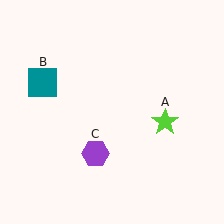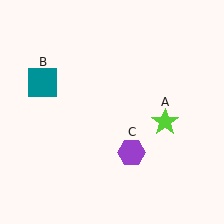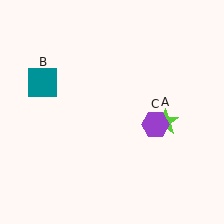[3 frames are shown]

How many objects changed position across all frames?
1 object changed position: purple hexagon (object C).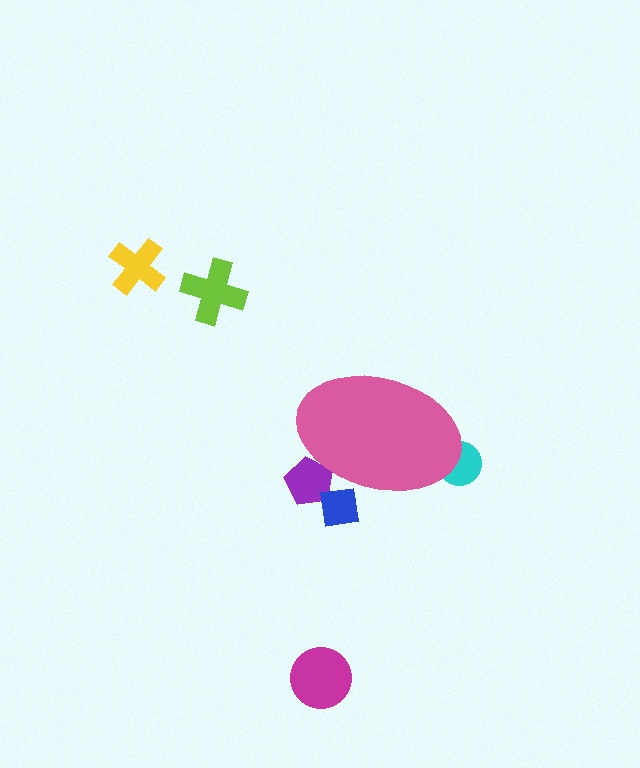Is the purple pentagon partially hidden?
Yes, the purple pentagon is partially hidden behind the pink ellipse.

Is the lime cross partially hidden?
No, the lime cross is fully visible.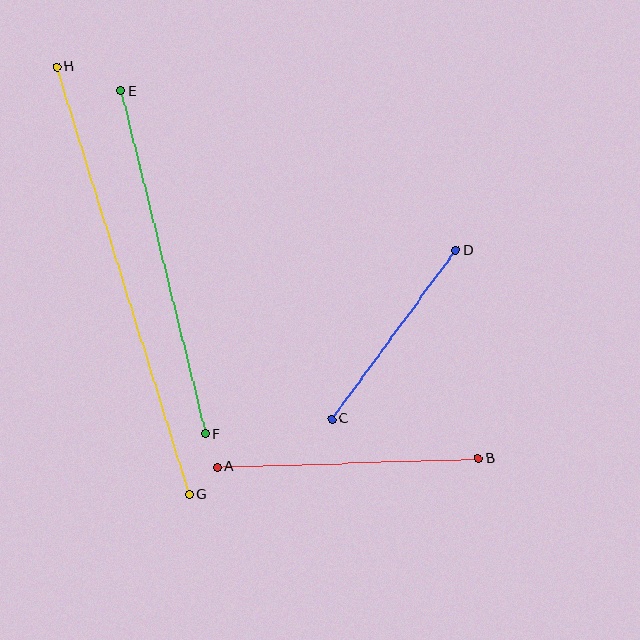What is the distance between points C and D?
The distance is approximately 210 pixels.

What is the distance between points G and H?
The distance is approximately 448 pixels.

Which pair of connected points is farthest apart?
Points G and H are farthest apart.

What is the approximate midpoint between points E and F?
The midpoint is at approximately (163, 262) pixels.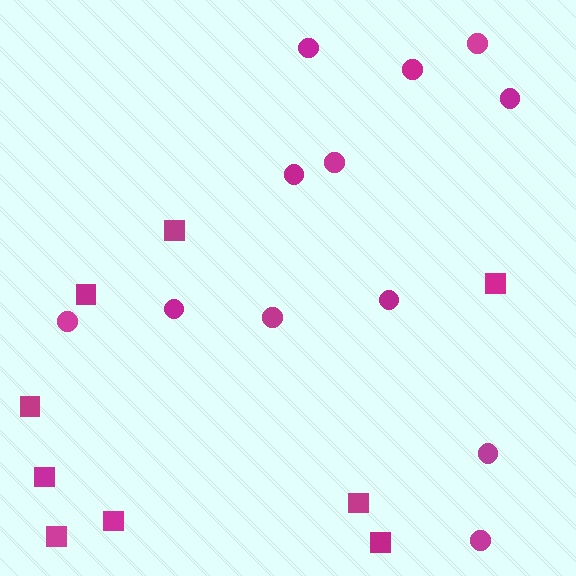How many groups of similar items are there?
There are 2 groups: one group of circles (12) and one group of squares (9).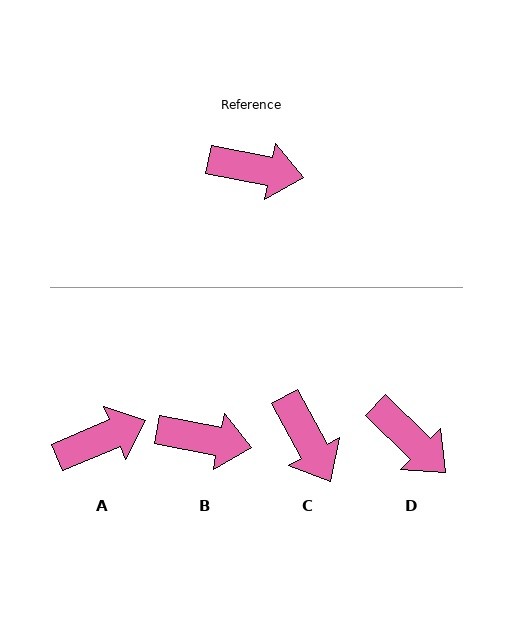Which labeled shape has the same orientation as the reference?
B.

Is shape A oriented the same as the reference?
No, it is off by about 34 degrees.